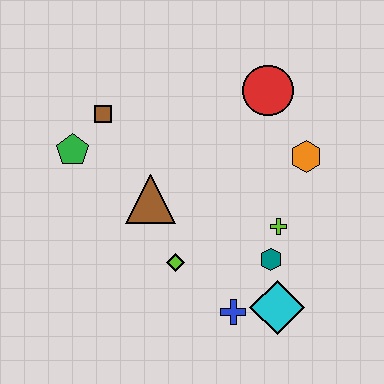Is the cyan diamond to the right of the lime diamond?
Yes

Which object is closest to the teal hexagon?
The lime cross is closest to the teal hexagon.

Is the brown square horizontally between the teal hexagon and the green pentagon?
Yes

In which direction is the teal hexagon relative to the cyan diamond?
The teal hexagon is above the cyan diamond.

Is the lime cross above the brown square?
No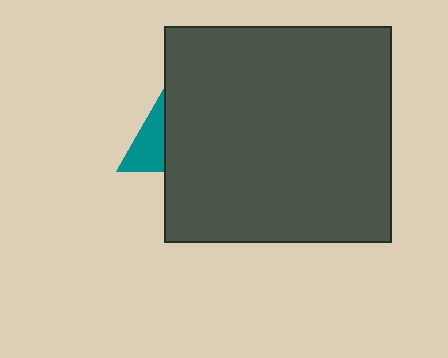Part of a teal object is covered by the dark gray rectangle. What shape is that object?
It is a triangle.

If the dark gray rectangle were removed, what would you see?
You would see the complete teal triangle.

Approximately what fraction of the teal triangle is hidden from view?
Roughly 68% of the teal triangle is hidden behind the dark gray rectangle.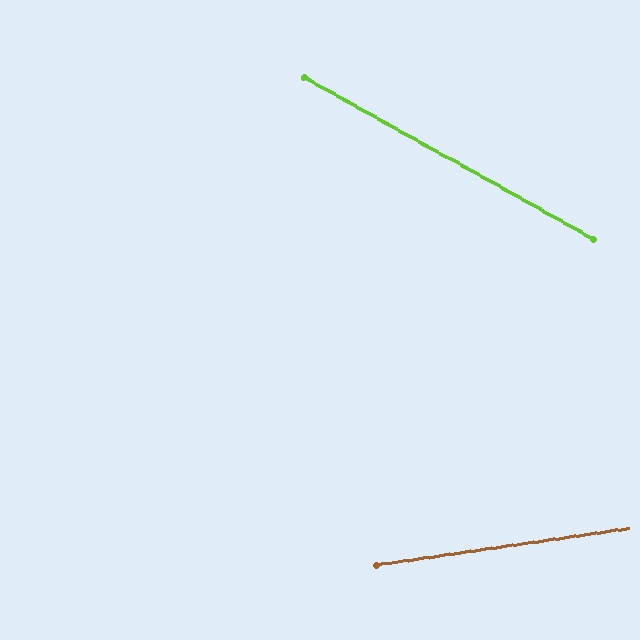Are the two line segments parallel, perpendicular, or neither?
Neither parallel nor perpendicular — they differ by about 37°.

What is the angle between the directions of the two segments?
Approximately 37 degrees.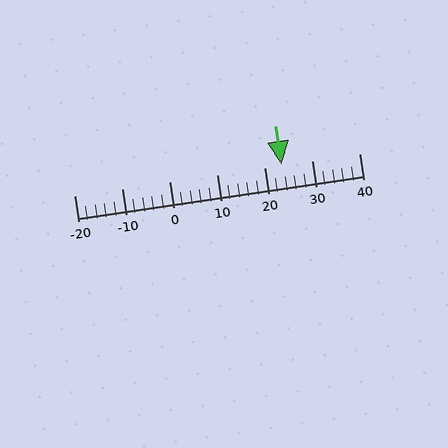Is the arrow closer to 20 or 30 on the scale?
The arrow is closer to 20.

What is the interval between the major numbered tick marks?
The major tick marks are spaced 10 units apart.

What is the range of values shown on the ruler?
The ruler shows values from -20 to 40.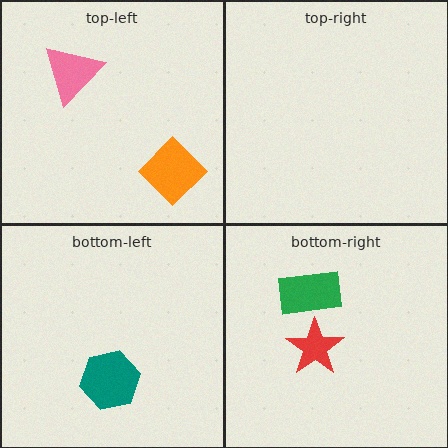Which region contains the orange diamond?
The top-left region.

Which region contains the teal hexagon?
The bottom-left region.